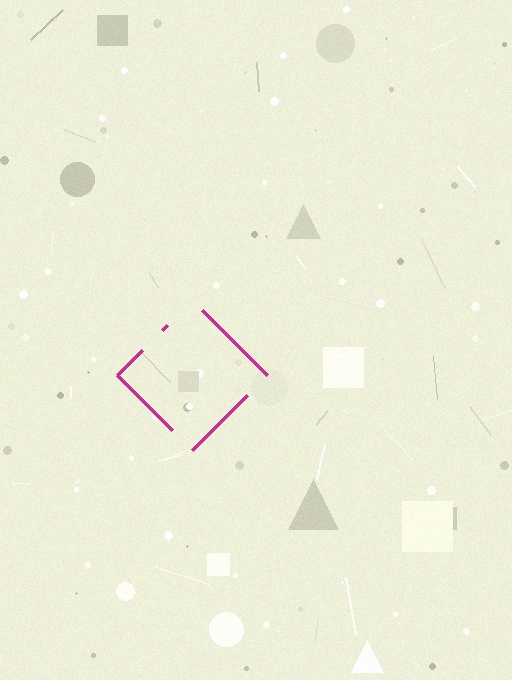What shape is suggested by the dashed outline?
The dashed outline suggests a diamond.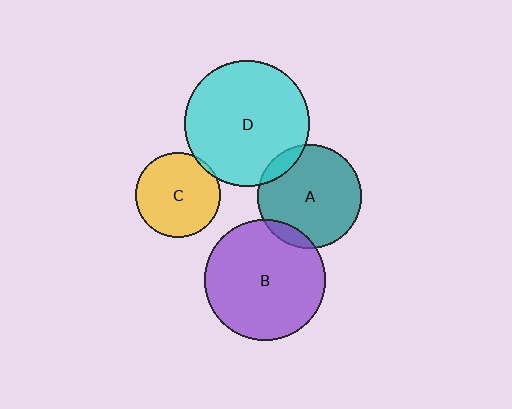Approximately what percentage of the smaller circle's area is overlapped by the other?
Approximately 10%.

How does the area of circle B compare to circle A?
Approximately 1.4 times.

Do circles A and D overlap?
Yes.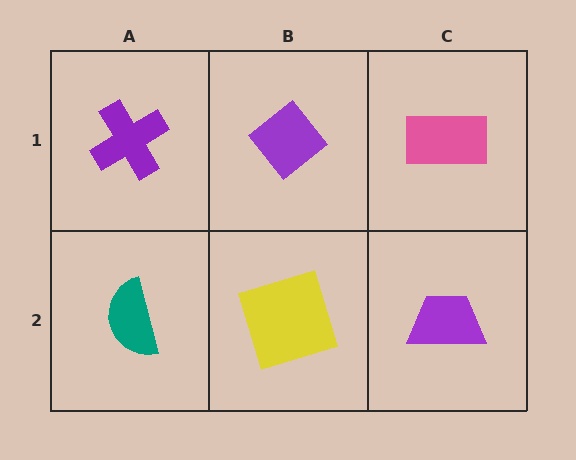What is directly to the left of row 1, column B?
A purple cross.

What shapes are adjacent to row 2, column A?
A purple cross (row 1, column A), a yellow square (row 2, column B).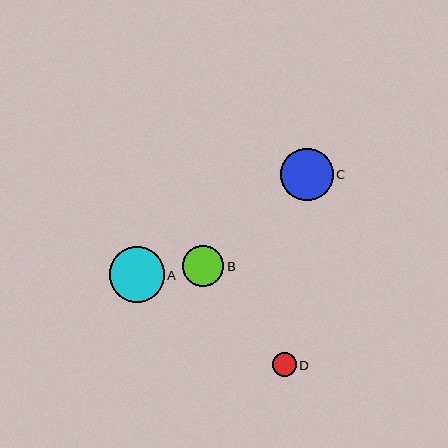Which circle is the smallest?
Circle D is the smallest with a size of approximately 24 pixels.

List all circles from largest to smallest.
From largest to smallest: A, C, B, D.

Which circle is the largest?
Circle A is the largest with a size of approximately 55 pixels.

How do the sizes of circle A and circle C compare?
Circle A and circle C are approximately the same size.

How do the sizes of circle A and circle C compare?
Circle A and circle C are approximately the same size.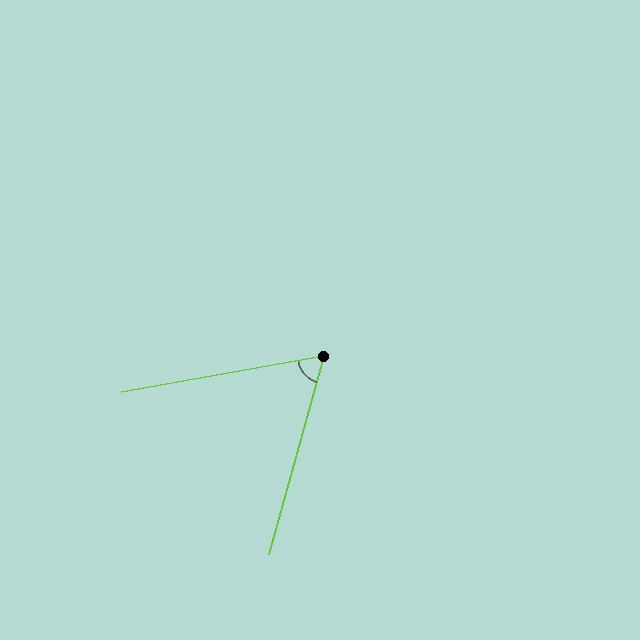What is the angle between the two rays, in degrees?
Approximately 64 degrees.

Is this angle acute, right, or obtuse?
It is acute.